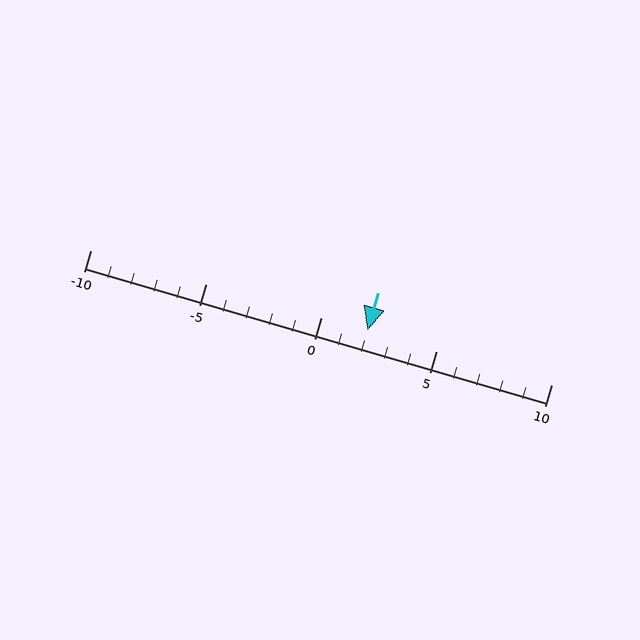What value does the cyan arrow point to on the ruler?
The cyan arrow points to approximately 2.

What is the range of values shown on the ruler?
The ruler shows values from -10 to 10.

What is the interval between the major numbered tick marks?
The major tick marks are spaced 5 units apart.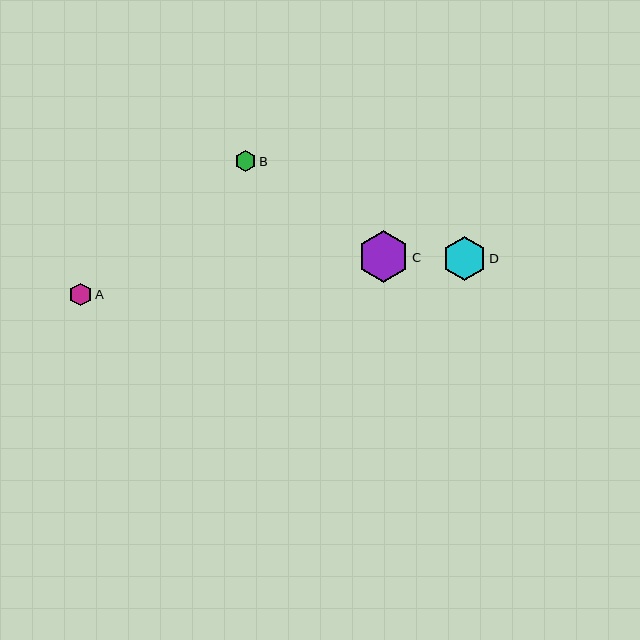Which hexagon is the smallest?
Hexagon B is the smallest with a size of approximately 21 pixels.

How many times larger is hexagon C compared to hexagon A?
Hexagon C is approximately 2.2 times the size of hexagon A.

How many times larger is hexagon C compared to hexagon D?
Hexagon C is approximately 1.2 times the size of hexagon D.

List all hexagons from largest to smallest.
From largest to smallest: C, D, A, B.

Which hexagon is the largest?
Hexagon C is the largest with a size of approximately 51 pixels.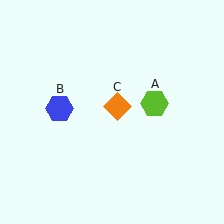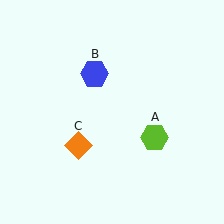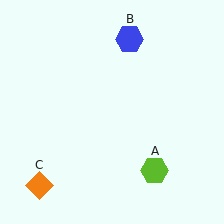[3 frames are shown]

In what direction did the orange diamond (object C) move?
The orange diamond (object C) moved down and to the left.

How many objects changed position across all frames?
3 objects changed position: lime hexagon (object A), blue hexagon (object B), orange diamond (object C).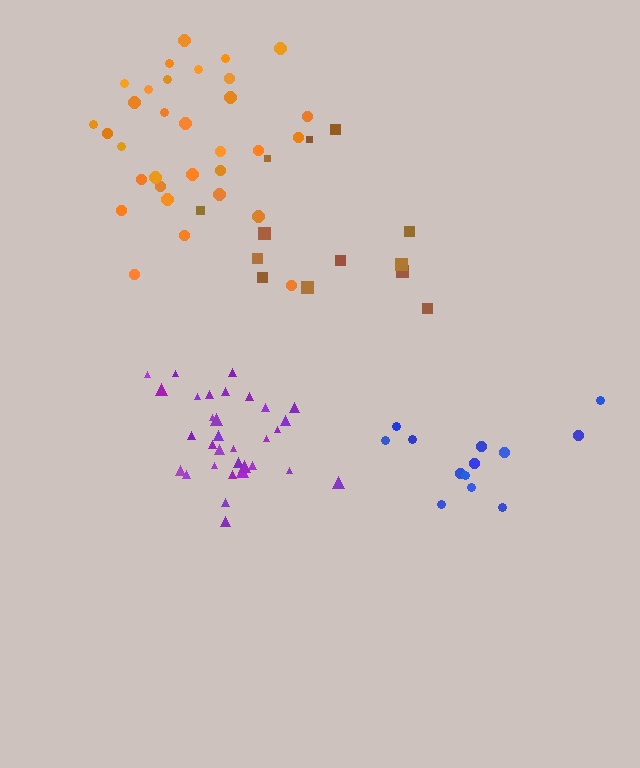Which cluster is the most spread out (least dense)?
Brown.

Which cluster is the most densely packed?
Purple.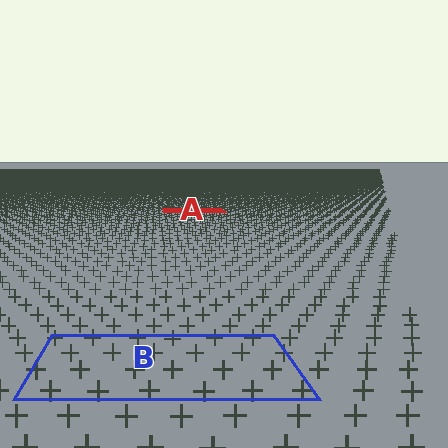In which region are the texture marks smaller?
The texture marks are smaller in region A, because it is farther away.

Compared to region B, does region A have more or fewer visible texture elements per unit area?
Region A has more texture elements per unit area — they are packed more densely because it is farther away.